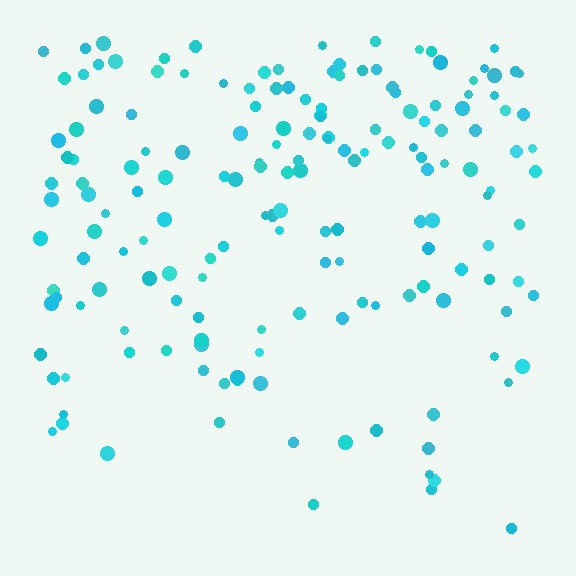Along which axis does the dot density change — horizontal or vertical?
Vertical.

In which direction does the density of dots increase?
From bottom to top, with the top side densest.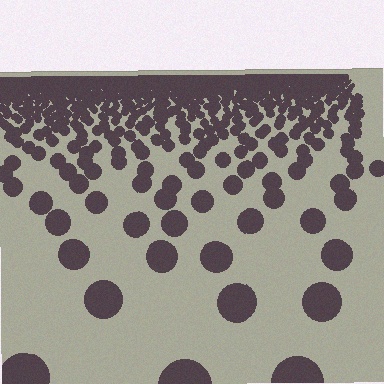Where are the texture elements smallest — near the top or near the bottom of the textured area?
Near the top.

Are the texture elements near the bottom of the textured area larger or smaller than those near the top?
Larger. Near the bottom, elements are closer to the viewer and appear at a bigger on-screen size.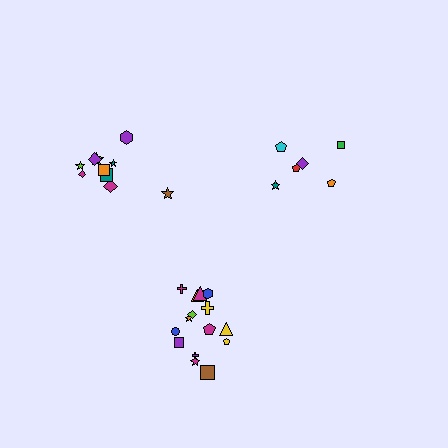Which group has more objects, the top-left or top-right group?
The top-left group.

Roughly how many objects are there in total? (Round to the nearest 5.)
Roughly 30 objects in total.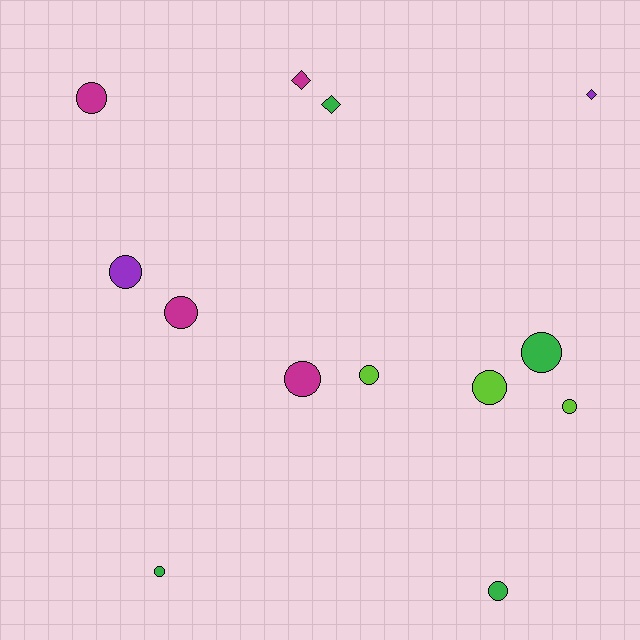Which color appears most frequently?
Green, with 4 objects.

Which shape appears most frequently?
Circle, with 10 objects.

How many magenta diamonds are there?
There is 1 magenta diamond.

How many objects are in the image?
There are 13 objects.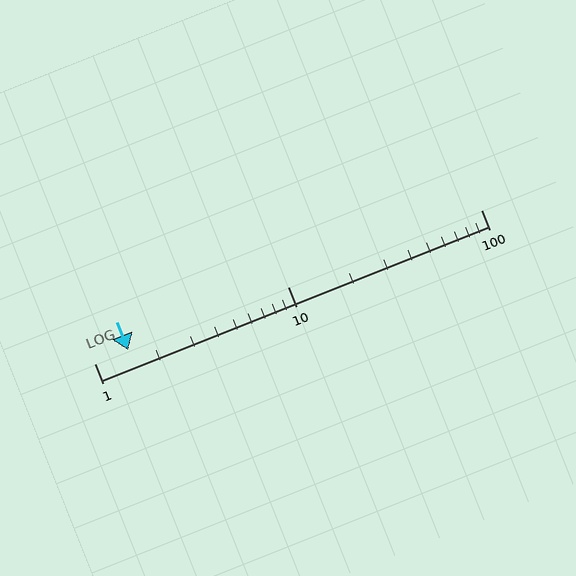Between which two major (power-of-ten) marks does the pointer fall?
The pointer is between 1 and 10.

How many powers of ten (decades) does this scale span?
The scale spans 2 decades, from 1 to 100.